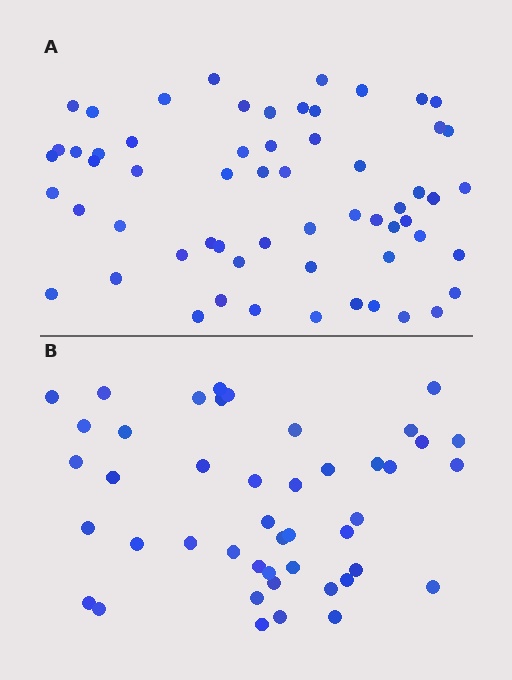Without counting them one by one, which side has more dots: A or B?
Region A (the top region) has more dots.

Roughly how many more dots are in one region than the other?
Region A has approximately 15 more dots than region B.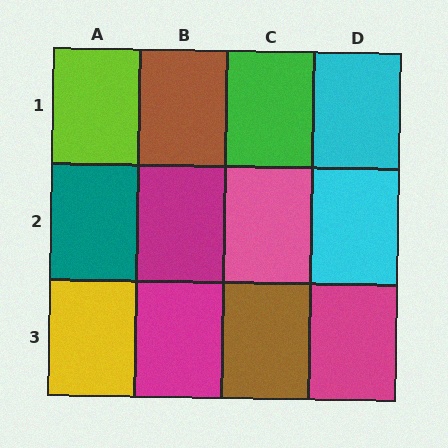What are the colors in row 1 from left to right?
Lime, brown, green, cyan.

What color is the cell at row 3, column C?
Brown.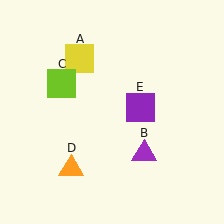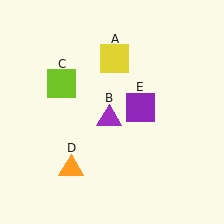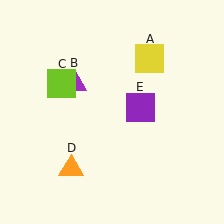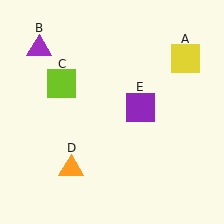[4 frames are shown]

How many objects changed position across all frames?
2 objects changed position: yellow square (object A), purple triangle (object B).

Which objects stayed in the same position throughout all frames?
Lime square (object C) and orange triangle (object D) and purple square (object E) remained stationary.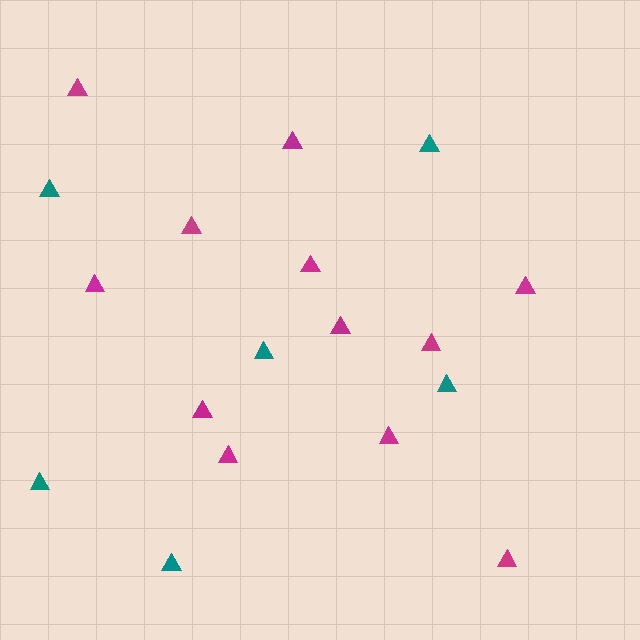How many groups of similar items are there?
There are 2 groups: one group of teal triangles (6) and one group of magenta triangles (12).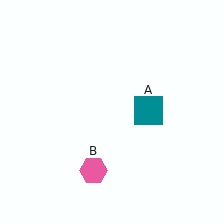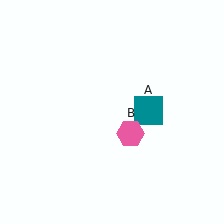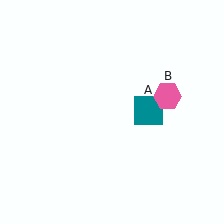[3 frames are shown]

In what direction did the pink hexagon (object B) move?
The pink hexagon (object B) moved up and to the right.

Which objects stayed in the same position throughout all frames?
Teal square (object A) remained stationary.